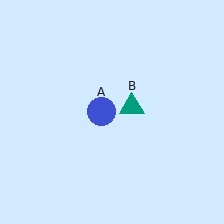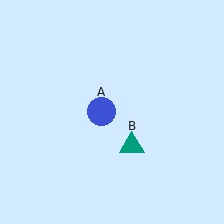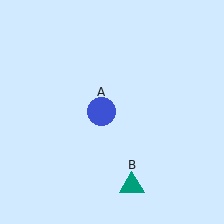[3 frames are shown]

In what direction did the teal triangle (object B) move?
The teal triangle (object B) moved down.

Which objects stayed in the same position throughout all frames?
Blue circle (object A) remained stationary.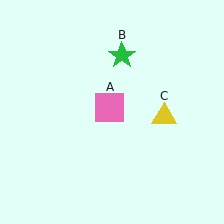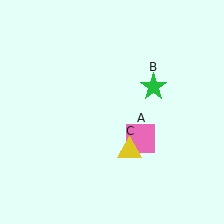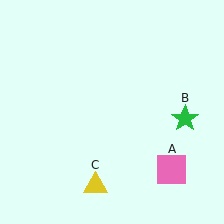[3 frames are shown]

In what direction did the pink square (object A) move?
The pink square (object A) moved down and to the right.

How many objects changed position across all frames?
3 objects changed position: pink square (object A), green star (object B), yellow triangle (object C).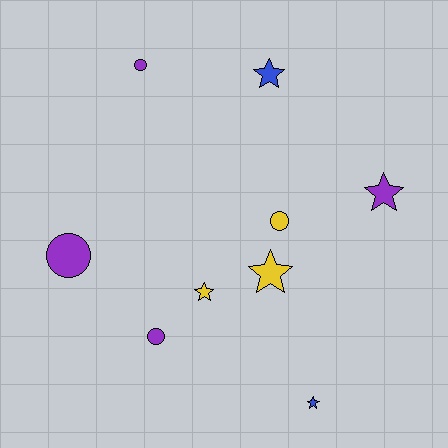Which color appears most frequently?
Purple, with 4 objects.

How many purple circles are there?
There are 3 purple circles.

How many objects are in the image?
There are 9 objects.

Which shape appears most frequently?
Star, with 5 objects.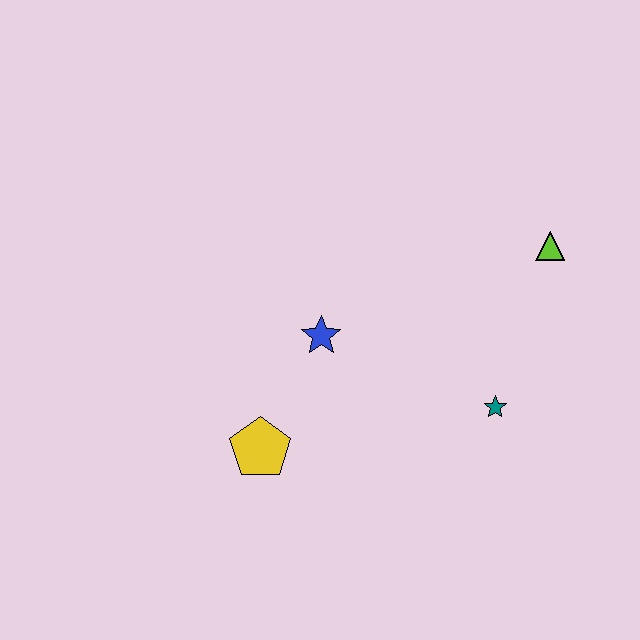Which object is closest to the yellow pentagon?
The blue star is closest to the yellow pentagon.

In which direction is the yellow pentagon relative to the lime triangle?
The yellow pentagon is to the left of the lime triangle.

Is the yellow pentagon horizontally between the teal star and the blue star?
No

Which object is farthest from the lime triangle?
The yellow pentagon is farthest from the lime triangle.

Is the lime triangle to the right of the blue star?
Yes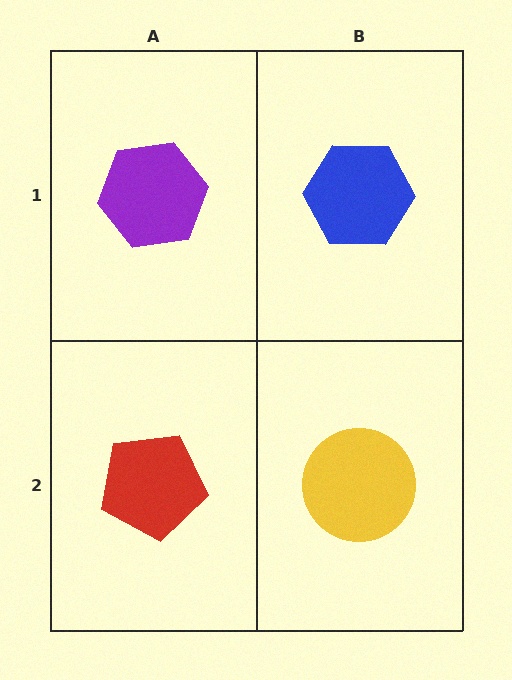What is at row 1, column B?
A blue hexagon.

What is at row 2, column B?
A yellow circle.